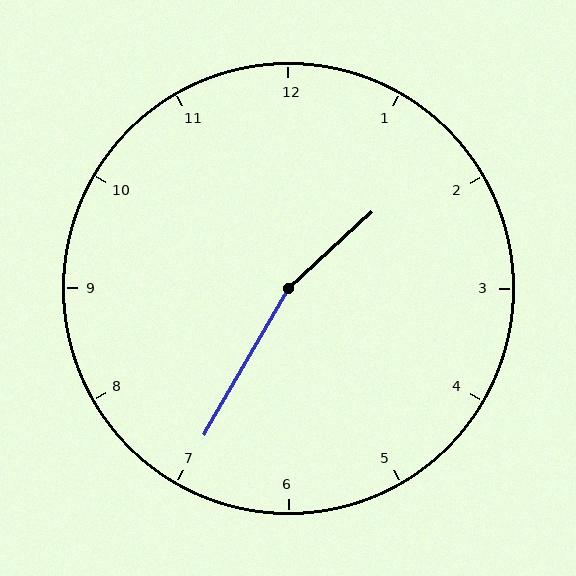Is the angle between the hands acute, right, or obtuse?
It is obtuse.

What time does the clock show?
1:35.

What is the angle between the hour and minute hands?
Approximately 162 degrees.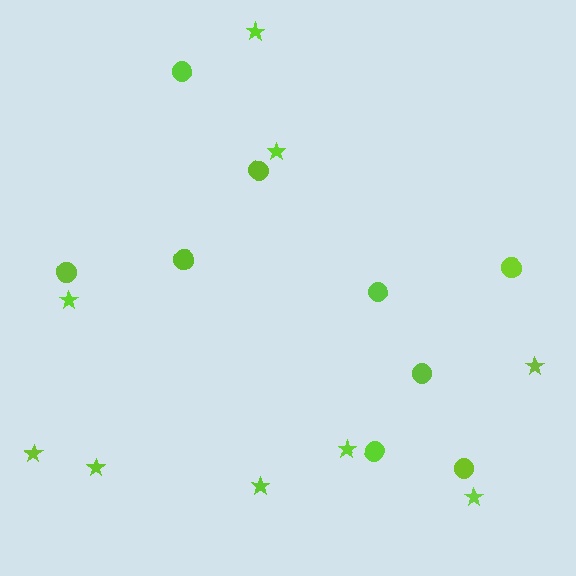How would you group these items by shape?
There are 2 groups: one group of stars (9) and one group of circles (9).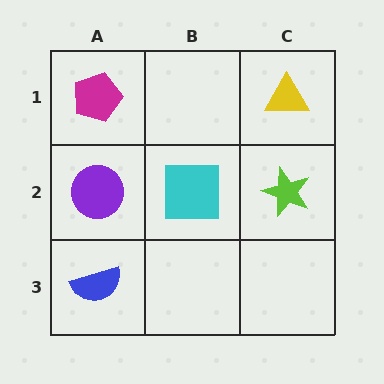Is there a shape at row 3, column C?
No, that cell is empty.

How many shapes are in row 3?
1 shape.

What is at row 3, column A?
A blue semicircle.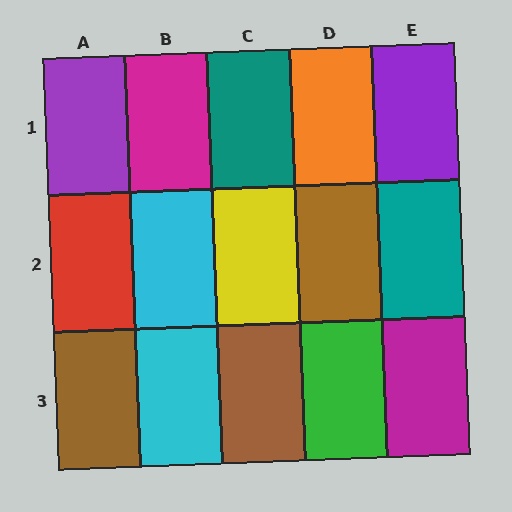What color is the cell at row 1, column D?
Orange.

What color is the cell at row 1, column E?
Purple.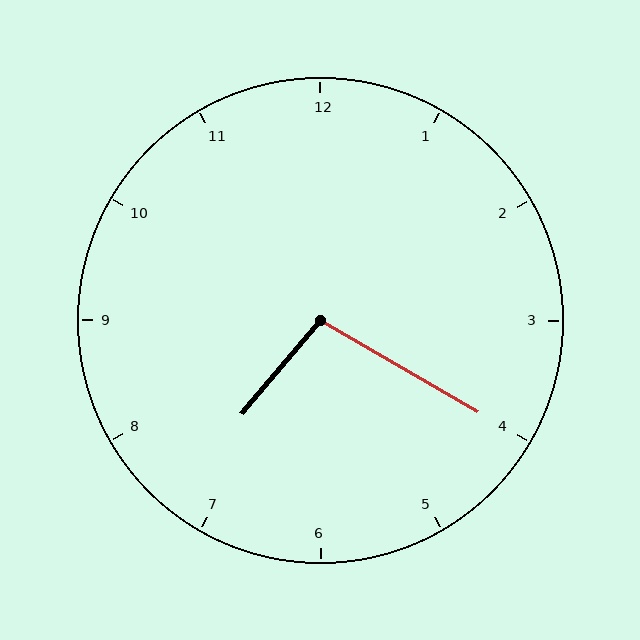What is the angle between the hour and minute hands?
Approximately 100 degrees.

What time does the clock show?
7:20.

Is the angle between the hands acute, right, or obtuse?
It is obtuse.